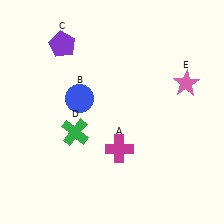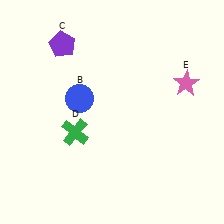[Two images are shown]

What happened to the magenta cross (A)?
The magenta cross (A) was removed in Image 2. It was in the bottom-right area of Image 1.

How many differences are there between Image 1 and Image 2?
There is 1 difference between the two images.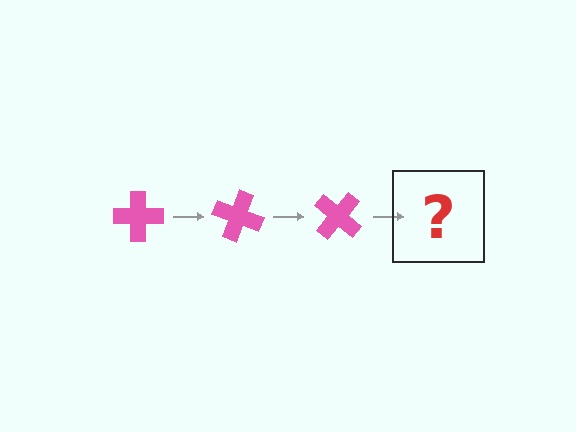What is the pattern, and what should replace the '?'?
The pattern is that the cross rotates 20 degrees each step. The '?' should be a pink cross rotated 60 degrees.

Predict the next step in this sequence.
The next step is a pink cross rotated 60 degrees.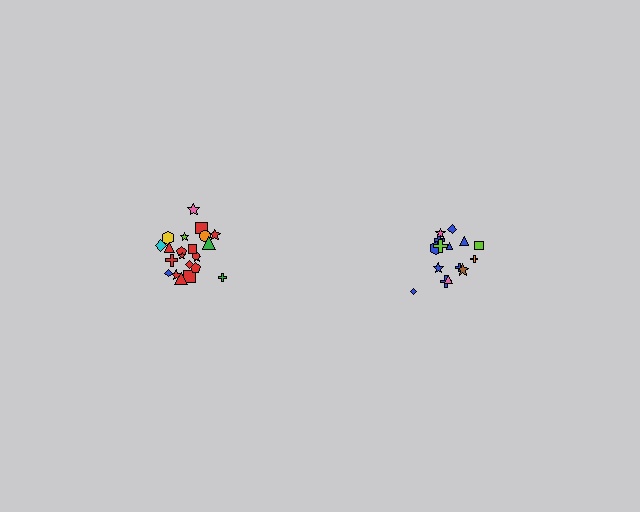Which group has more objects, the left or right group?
The left group.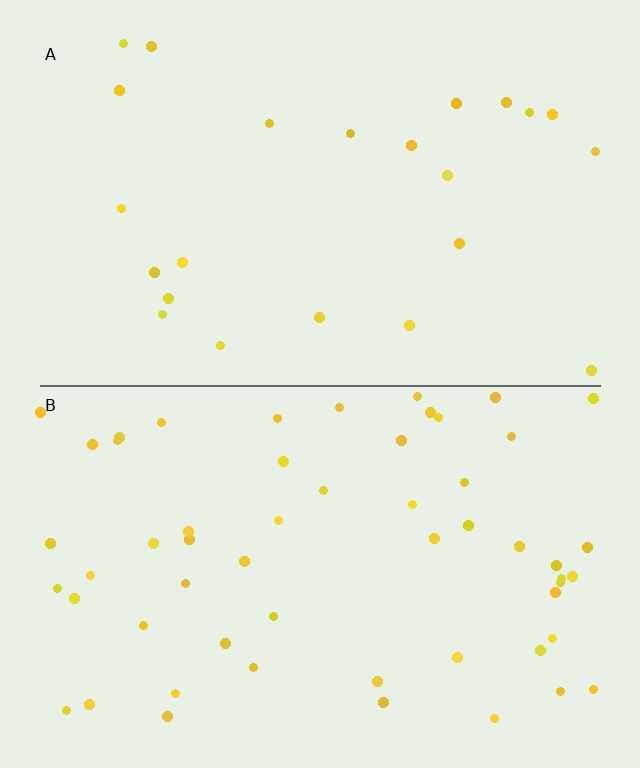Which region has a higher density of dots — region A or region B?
B (the bottom).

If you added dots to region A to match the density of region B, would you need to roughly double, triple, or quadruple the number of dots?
Approximately double.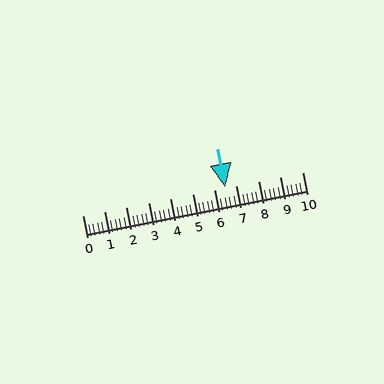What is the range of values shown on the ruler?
The ruler shows values from 0 to 10.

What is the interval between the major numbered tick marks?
The major tick marks are spaced 1 units apart.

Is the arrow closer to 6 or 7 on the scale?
The arrow is closer to 7.